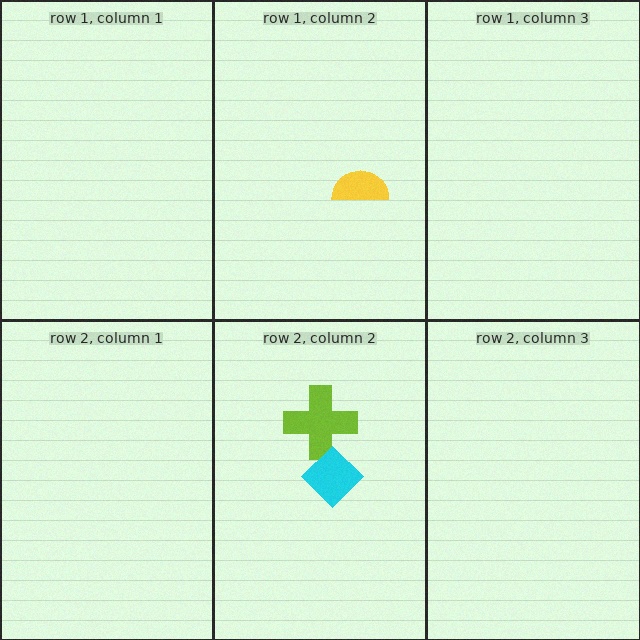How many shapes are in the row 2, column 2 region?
2.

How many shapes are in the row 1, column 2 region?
1.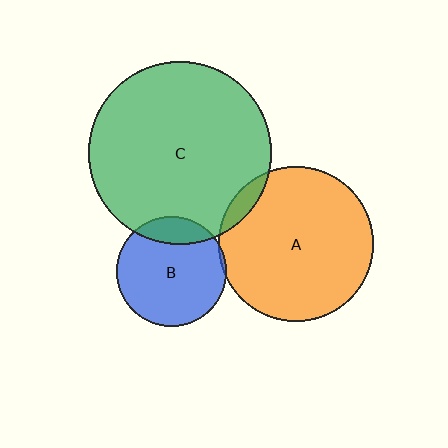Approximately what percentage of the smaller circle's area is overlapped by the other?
Approximately 15%.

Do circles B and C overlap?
Yes.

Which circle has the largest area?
Circle C (green).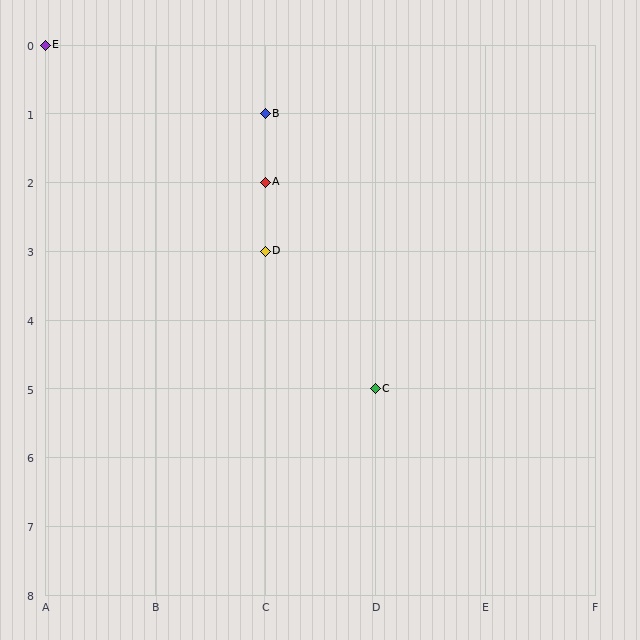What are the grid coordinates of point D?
Point D is at grid coordinates (C, 3).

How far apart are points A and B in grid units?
Points A and B are 1 row apart.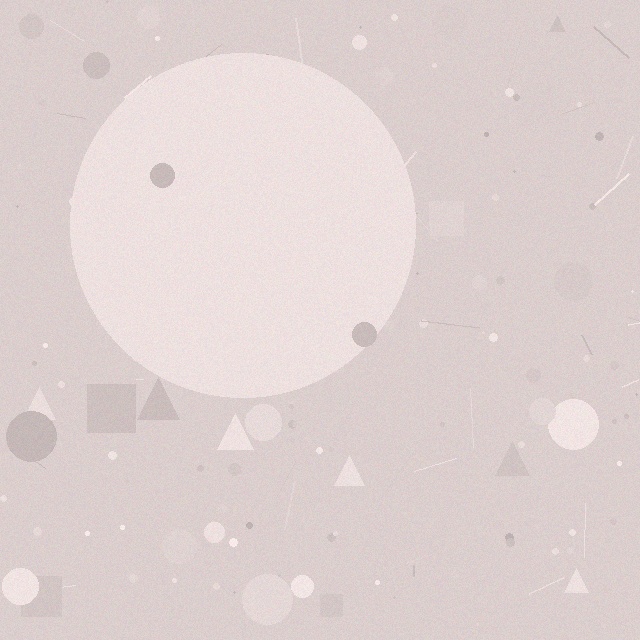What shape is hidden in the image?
A circle is hidden in the image.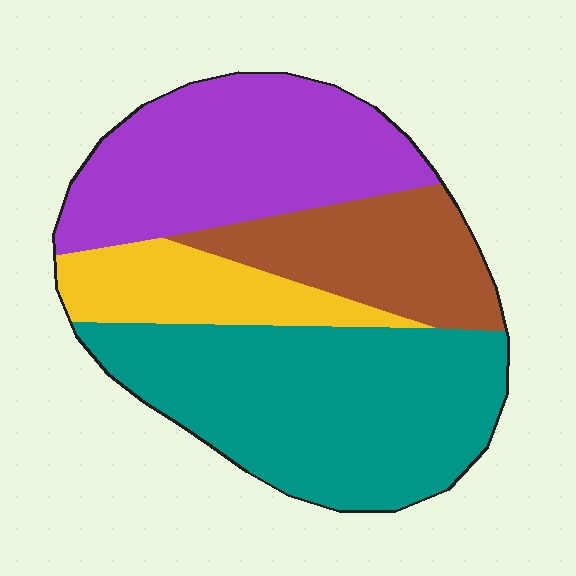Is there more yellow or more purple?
Purple.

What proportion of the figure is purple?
Purple covers about 30% of the figure.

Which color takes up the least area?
Yellow, at roughly 15%.